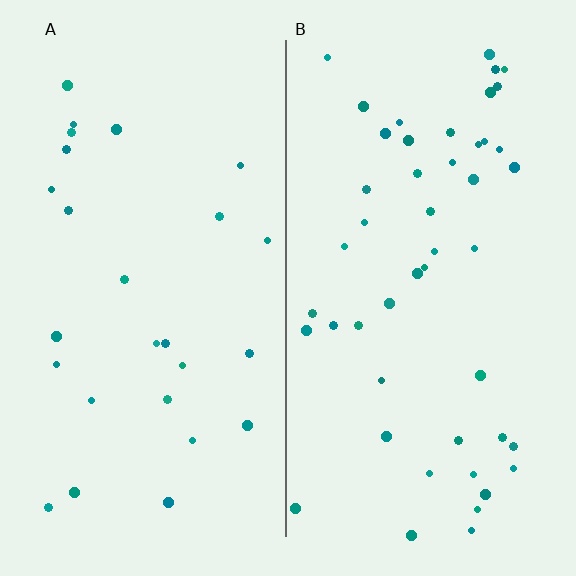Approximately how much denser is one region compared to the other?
Approximately 1.8× — region B over region A.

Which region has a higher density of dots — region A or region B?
B (the right).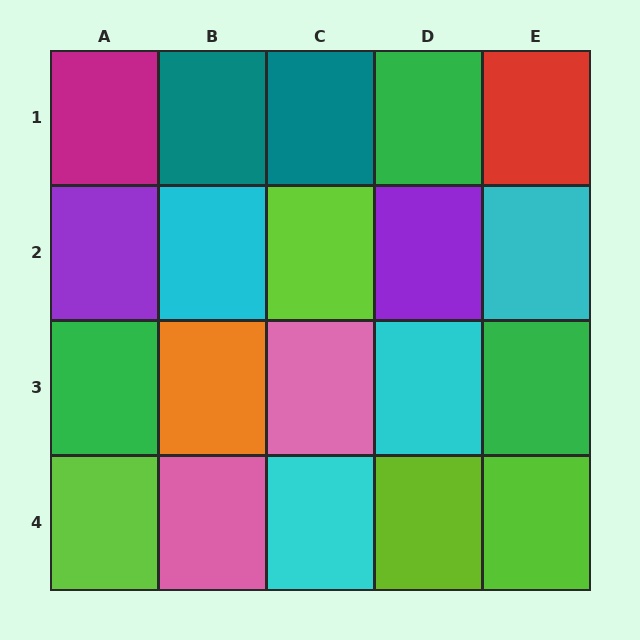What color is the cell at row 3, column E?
Green.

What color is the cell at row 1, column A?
Magenta.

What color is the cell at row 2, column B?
Cyan.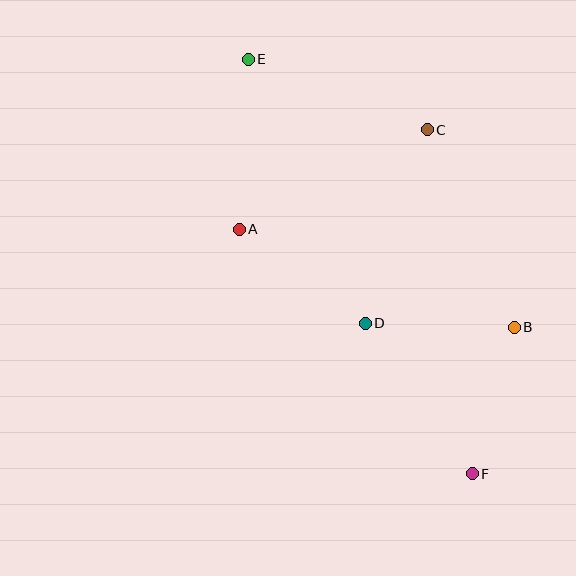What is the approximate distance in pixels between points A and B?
The distance between A and B is approximately 292 pixels.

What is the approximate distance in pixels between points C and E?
The distance between C and E is approximately 192 pixels.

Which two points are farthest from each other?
Points E and F are farthest from each other.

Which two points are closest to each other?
Points B and D are closest to each other.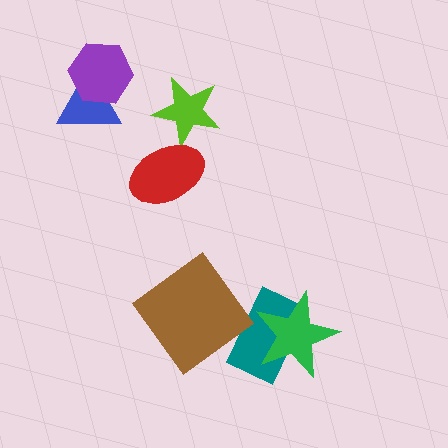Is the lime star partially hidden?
Yes, it is partially covered by another shape.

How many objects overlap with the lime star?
1 object overlaps with the lime star.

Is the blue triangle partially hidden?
Yes, it is partially covered by another shape.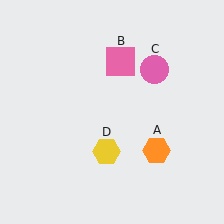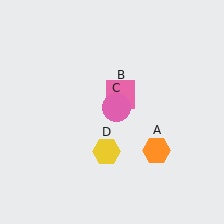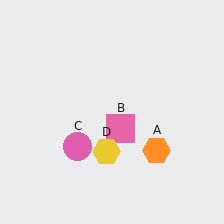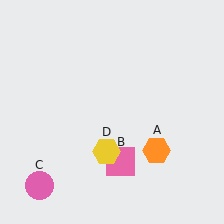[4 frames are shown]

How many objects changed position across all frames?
2 objects changed position: pink square (object B), pink circle (object C).